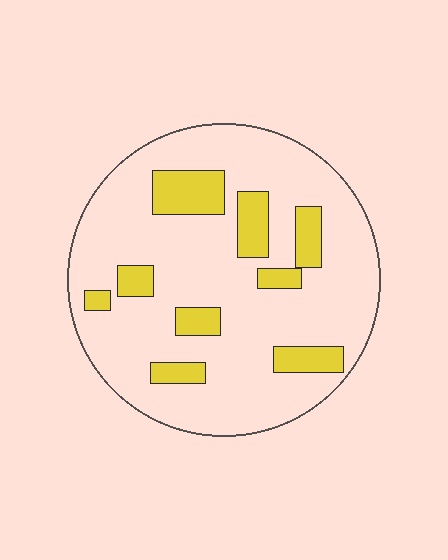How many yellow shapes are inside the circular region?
9.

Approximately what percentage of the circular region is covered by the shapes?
Approximately 20%.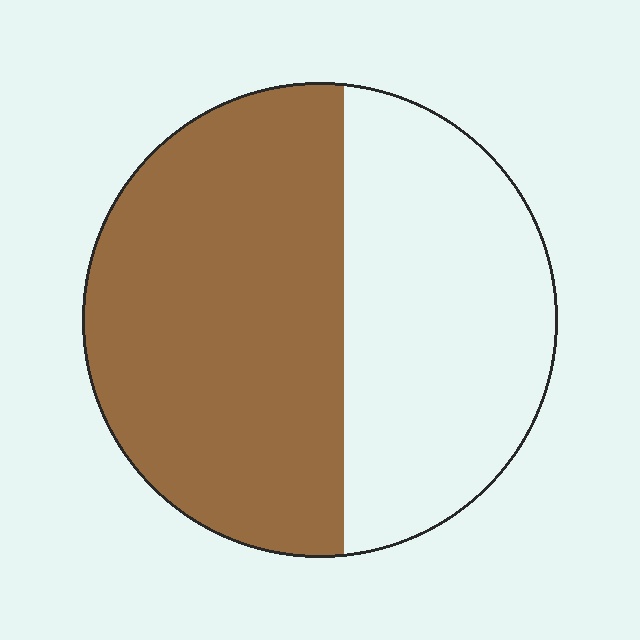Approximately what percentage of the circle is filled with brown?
Approximately 55%.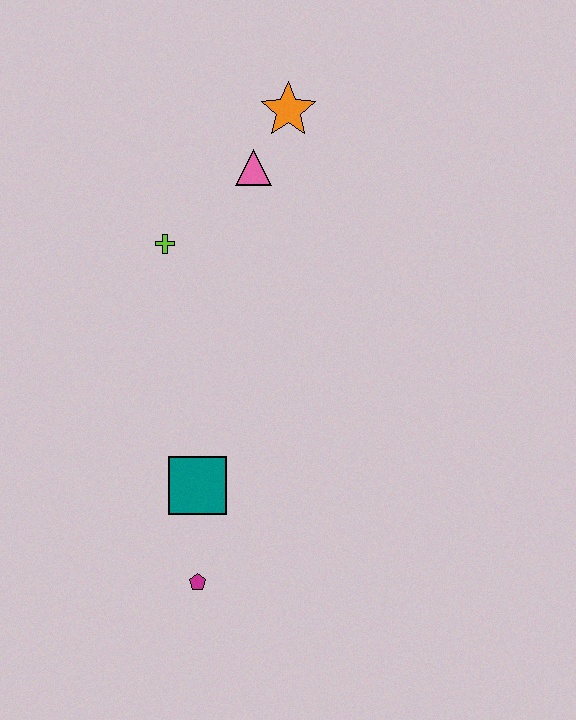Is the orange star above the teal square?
Yes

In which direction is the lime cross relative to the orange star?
The lime cross is below the orange star.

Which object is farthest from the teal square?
The orange star is farthest from the teal square.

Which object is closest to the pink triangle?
The orange star is closest to the pink triangle.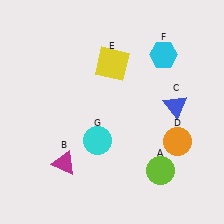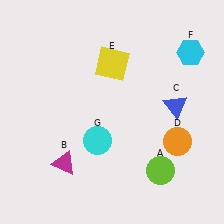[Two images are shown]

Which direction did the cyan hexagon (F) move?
The cyan hexagon (F) moved right.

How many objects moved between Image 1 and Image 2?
1 object moved between the two images.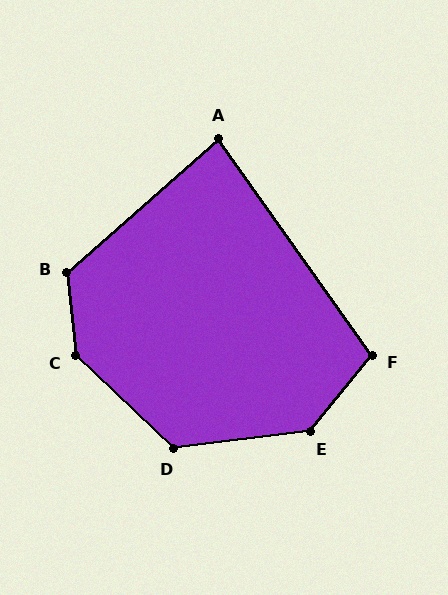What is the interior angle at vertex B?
Approximately 125 degrees (obtuse).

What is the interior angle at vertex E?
Approximately 136 degrees (obtuse).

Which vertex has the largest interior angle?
C, at approximately 140 degrees.